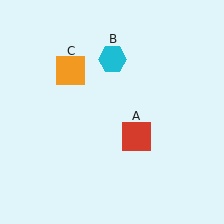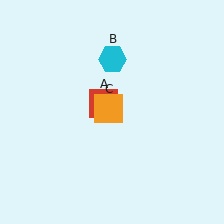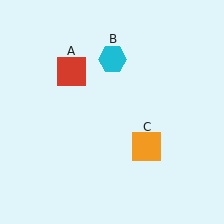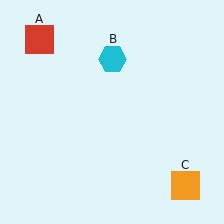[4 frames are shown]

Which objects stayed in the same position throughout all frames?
Cyan hexagon (object B) remained stationary.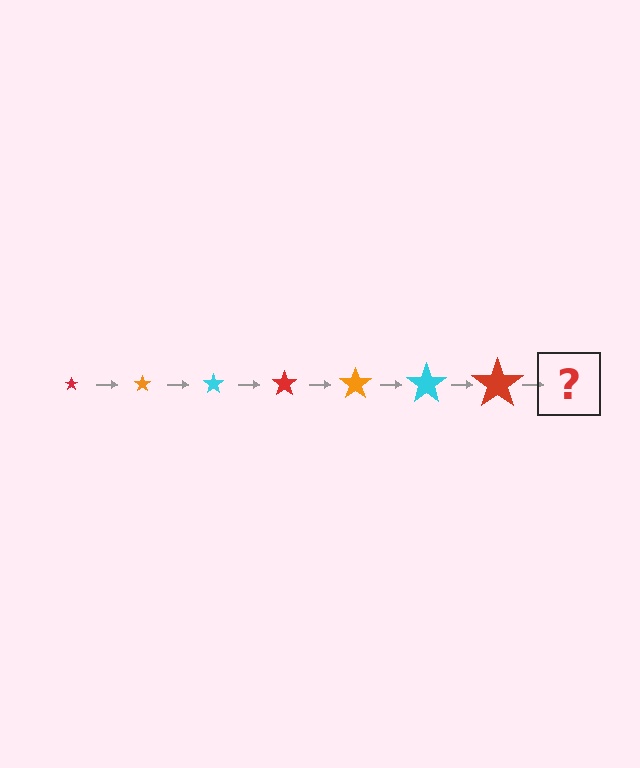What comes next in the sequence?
The next element should be an orange star, larger than the previous one.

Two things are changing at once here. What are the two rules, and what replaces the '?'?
The two rules are that the star grows larger each step and the color cycles through red, orange, and cyan. The '?' should be an orange star, larger than the previous one.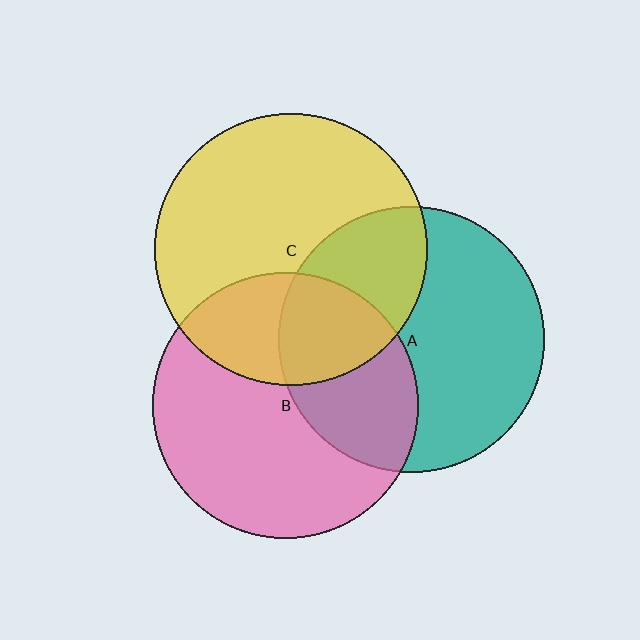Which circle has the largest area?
Circle C (yellow).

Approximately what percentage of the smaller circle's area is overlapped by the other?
Approximately 35%.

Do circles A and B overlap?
Yes.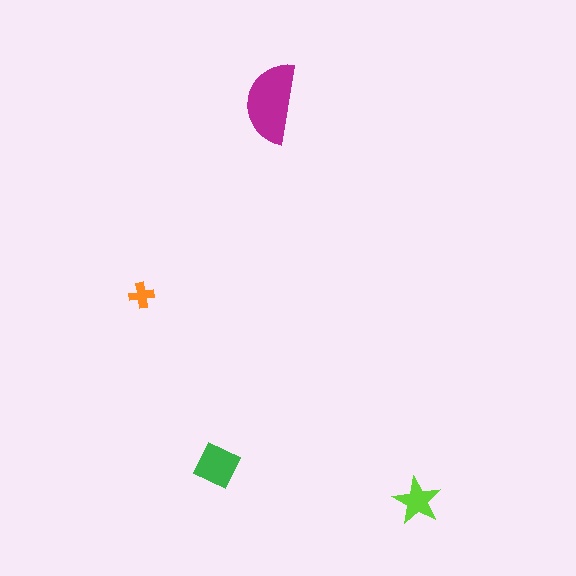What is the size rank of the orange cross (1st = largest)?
4th.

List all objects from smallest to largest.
The orange cross, the lime star, the green diamond, the magenta semicircle.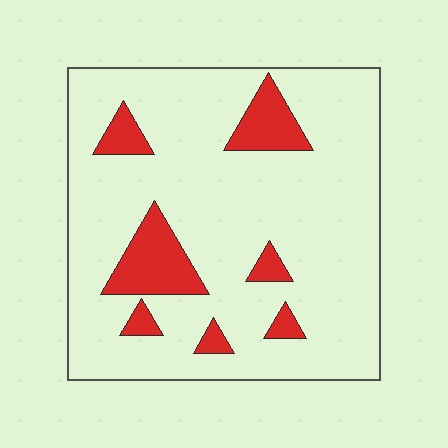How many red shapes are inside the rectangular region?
7.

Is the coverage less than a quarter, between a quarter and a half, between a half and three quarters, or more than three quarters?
Less than a quarter.